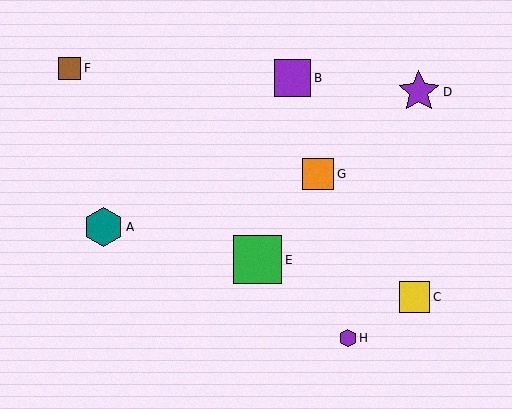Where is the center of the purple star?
The center of the purple star is at (419, 92).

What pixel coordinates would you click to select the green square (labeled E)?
Click at (258, 260) to select the green square E.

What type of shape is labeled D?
Shape D is a purple star.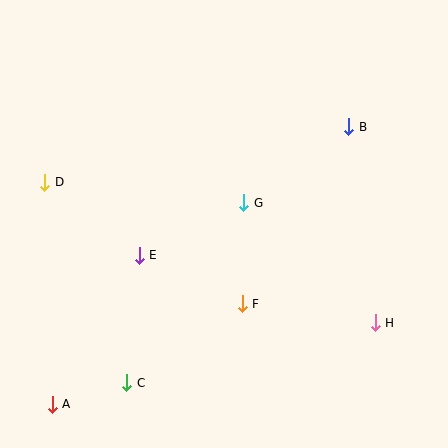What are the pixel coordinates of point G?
Point G is at (244, 203).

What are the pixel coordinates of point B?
Point B is at (349, 127).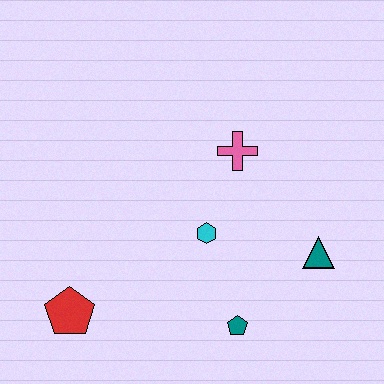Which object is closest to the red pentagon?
The cyan hexagon is closest to the red pentagon.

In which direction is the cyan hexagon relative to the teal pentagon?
The cyan hexagon is above the teal pentagon.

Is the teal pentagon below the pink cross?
Yes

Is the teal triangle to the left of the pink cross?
No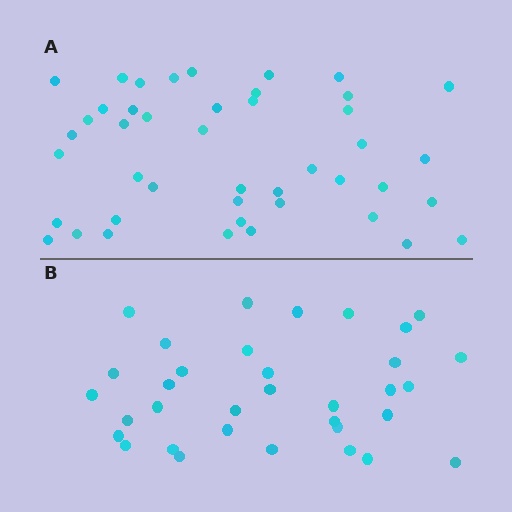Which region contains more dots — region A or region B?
Region A (the top region) has more dots.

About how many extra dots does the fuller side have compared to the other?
Region A has roughly 10 or so more dots than region B.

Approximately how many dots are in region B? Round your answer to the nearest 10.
About 30 dots. (The exact count is 34, which rounds to 30.)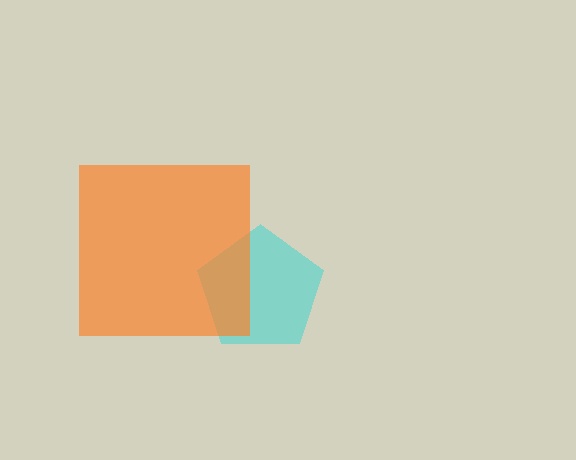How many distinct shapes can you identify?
There are 2 distinct shapes: a cyan pentagon, an orange square.